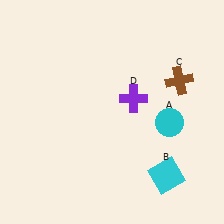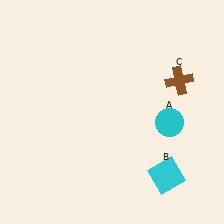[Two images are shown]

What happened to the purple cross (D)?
The purple cross (D) was removed in Image 2. It was in the top-right area of Image 1.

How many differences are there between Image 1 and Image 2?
There is 1 difference between the two images.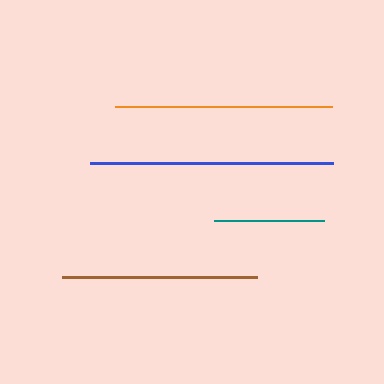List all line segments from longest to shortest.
From longest to shortest: blue, orange, brown, teal.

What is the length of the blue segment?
The blue segment is approximately 243 pixels long.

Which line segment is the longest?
The blue line is the longest at approximately 243 pixels.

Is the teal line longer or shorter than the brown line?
The brown line is longer than the teal line.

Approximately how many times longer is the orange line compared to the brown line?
The orange line is approximately 1.1 times the length of the brown line.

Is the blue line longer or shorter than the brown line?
The blue line is longer than the brown line.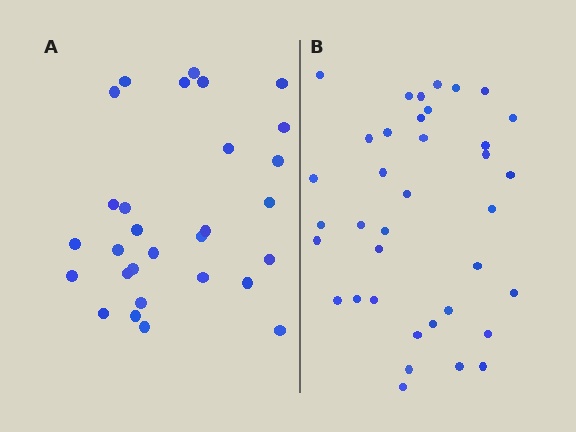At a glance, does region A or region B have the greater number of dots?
Region B (the right region) has more dots.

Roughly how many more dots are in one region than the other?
Region B has roughly 8 or so more dots than region A.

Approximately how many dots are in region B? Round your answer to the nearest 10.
About 40 dots. (The exact count is 37, which rounds to 40.)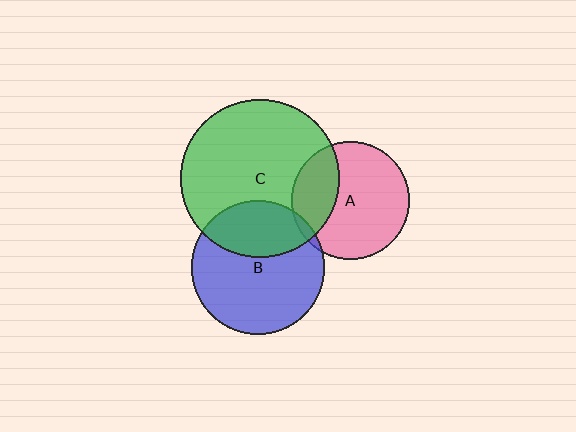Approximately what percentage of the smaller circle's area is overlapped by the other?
Approximately 5%.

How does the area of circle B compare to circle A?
Approximately 1.3 times.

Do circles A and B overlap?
Yes.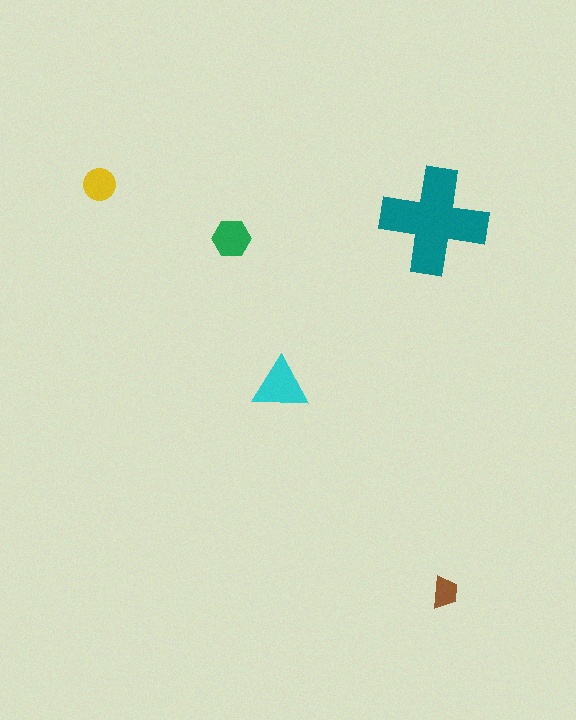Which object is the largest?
The teal cross.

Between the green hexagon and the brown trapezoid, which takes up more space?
The green hexagon.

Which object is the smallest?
The brown trapezoid.